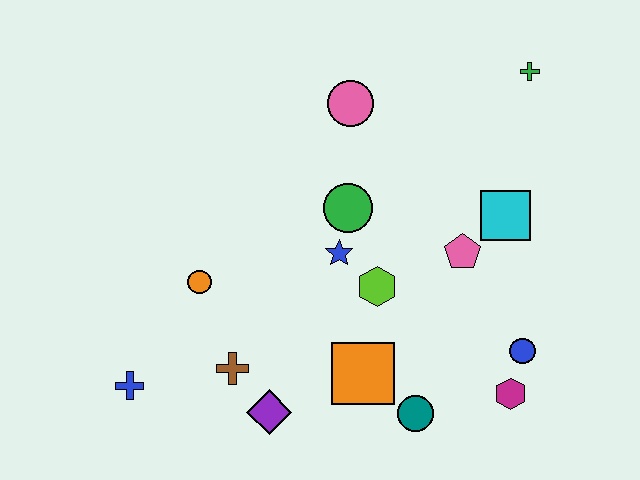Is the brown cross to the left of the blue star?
Yes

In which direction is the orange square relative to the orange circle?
The orange square is to the right of the orange circle.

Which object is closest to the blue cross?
The brown cross is closest to the blue cross.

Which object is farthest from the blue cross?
The green cross is farthest from the blue cross.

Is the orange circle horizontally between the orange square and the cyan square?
No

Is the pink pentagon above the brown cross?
Yes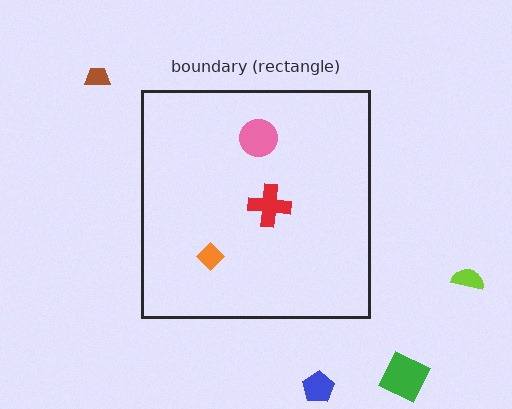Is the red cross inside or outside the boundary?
Inside.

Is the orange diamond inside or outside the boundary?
Inside.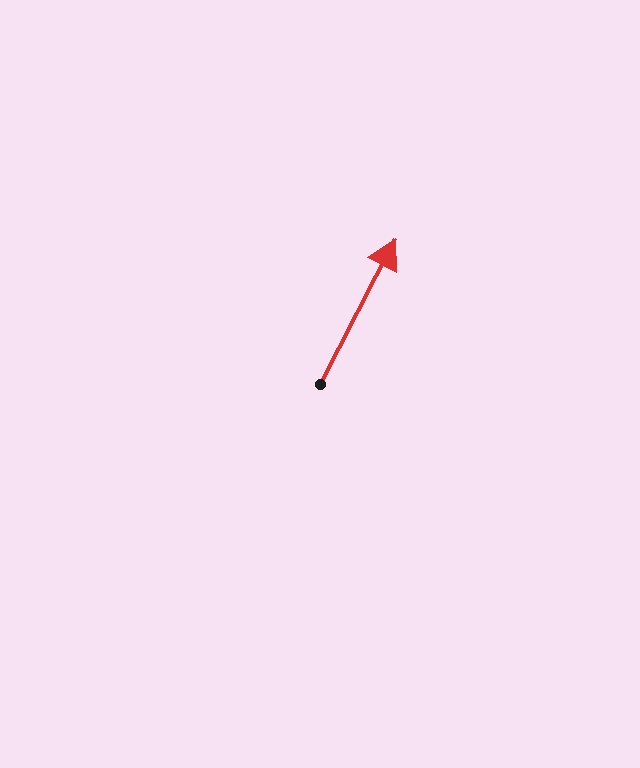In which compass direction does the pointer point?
Northeast.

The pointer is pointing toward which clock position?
Roughly 1 o'clock.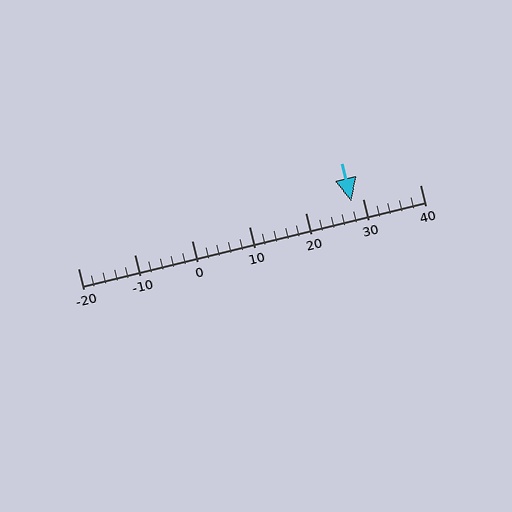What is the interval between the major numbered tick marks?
The major tick marks are spaced 10 units apart.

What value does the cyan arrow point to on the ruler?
The cyan arrow points to approximately 28.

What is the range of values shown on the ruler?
The ruler shows values from -20 to 40.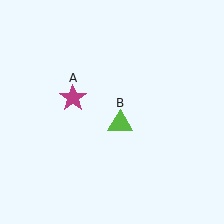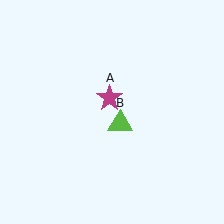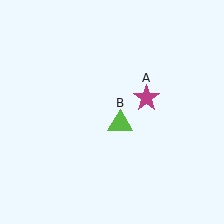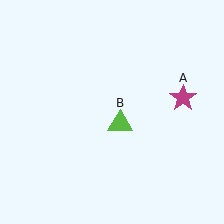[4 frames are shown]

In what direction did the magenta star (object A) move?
The magenta star (object A) moved right.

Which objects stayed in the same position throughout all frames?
Lime triangle (object B) remained stationary.